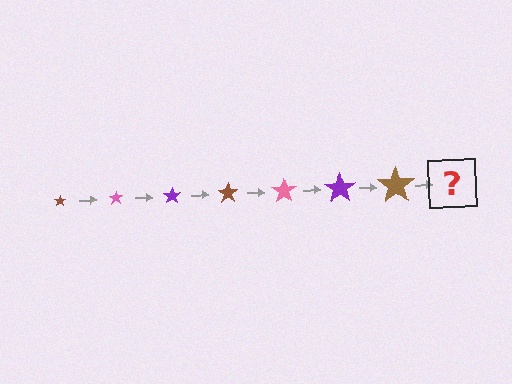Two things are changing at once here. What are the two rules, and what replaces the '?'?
The two rules are that the star grows larger each step and the color cycles through brown, pink, and purple. The '?' should be a pink star, larger than the previous one.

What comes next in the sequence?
The next element should be a pink star, larger than the previous one.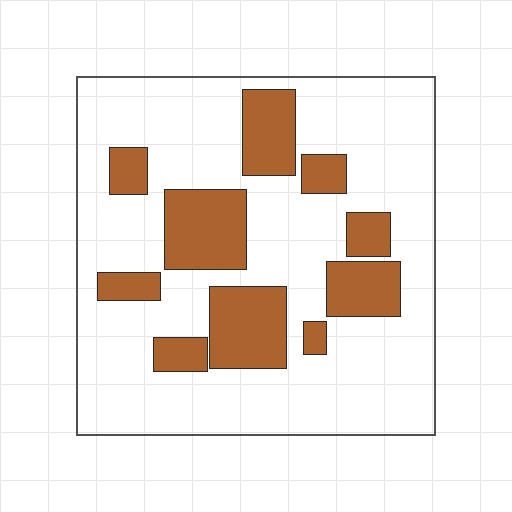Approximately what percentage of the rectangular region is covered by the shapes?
Approximately 25%.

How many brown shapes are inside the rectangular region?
10.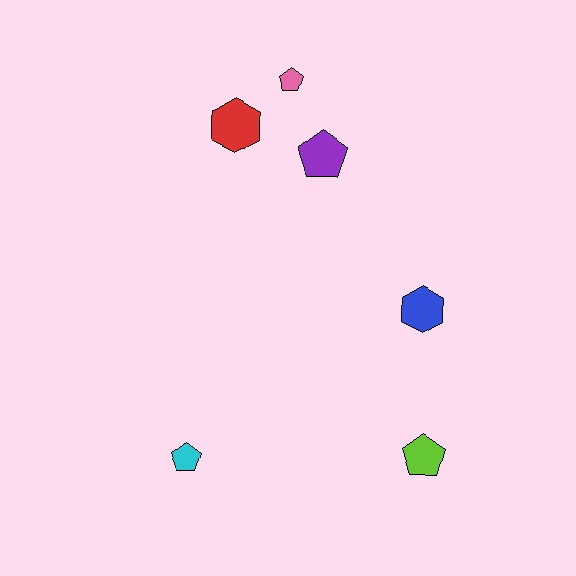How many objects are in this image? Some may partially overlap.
There are 6 objects.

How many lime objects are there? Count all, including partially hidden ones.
There is 1 lime object.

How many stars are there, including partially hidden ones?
There are no stars.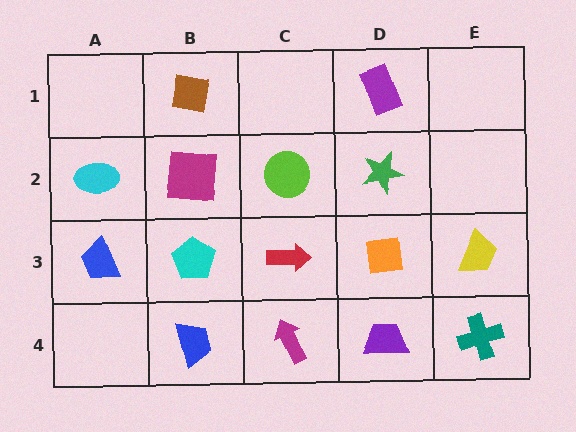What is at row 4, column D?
A purple trapezoid.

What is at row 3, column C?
A red arrow.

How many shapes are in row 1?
2 shapes.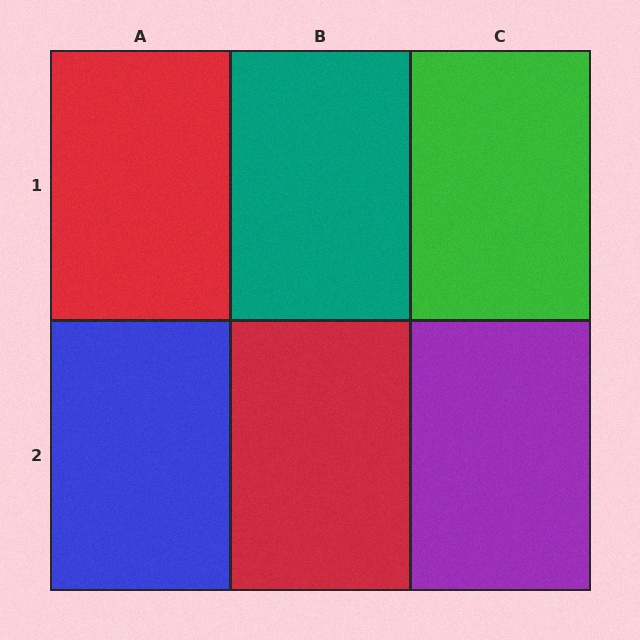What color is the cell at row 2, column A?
Blue.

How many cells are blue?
1 cell is blue.